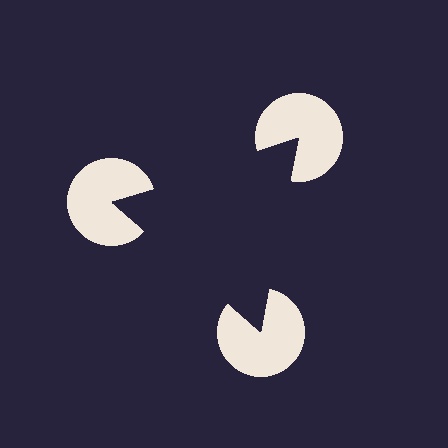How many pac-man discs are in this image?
There are 3 — one at each vertex of the illusory triangle.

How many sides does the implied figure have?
3 sides.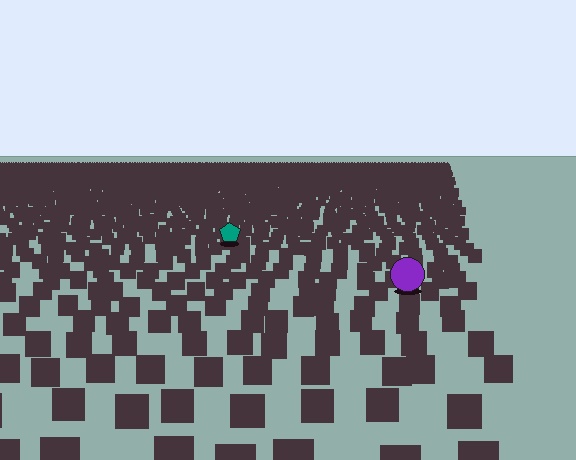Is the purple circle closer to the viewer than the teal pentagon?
Yes. The purple circle is closer — you can tell from the texture gradient: the ground texture is coarser near it.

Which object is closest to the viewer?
The purple circle is closest. The texture marks near it are larger and more spread out.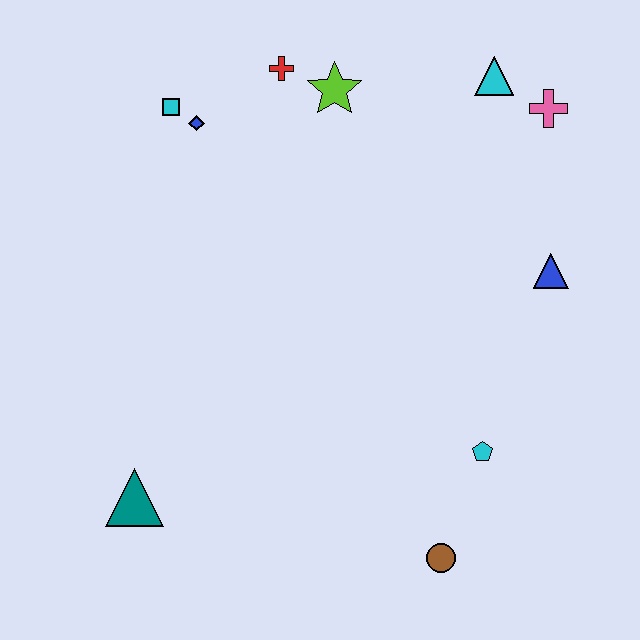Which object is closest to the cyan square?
The blue diamond is closest to the cyan square.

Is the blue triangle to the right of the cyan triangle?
Yes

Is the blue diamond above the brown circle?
Yes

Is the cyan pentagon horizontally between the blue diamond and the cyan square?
No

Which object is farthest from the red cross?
The brown circle is farthest from the red cross.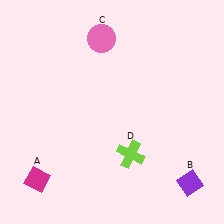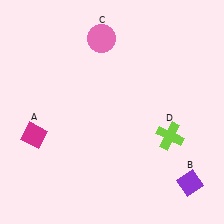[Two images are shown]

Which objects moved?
The objects that moved are: the magenta diamond (A), the lime cross (D).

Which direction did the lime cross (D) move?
The lime cross (D) moved right.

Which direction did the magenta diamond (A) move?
The magenta diamond (A) moved up.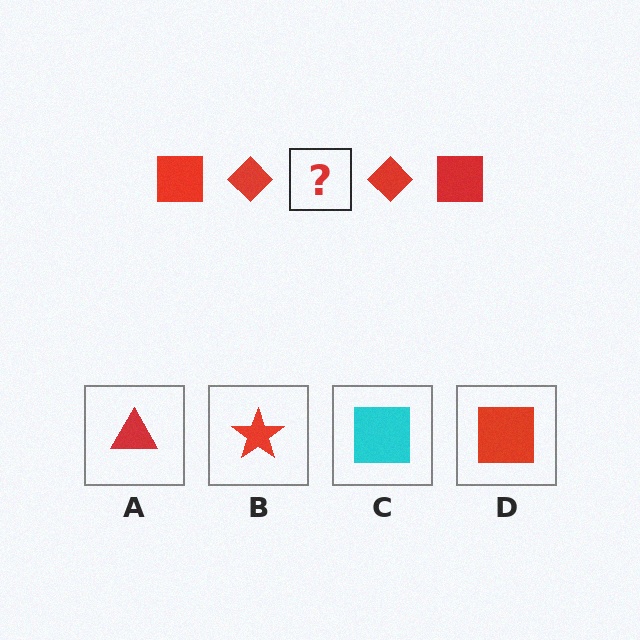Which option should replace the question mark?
Option D.